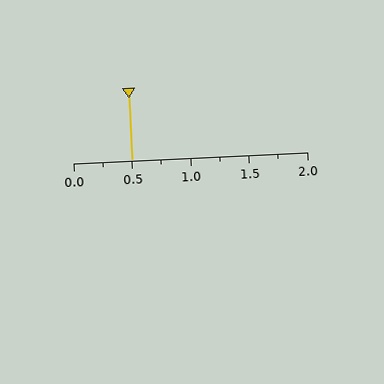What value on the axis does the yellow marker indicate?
The marker indicates approximately 0.5.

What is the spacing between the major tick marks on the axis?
The major ticks are spaced 0.5 apart.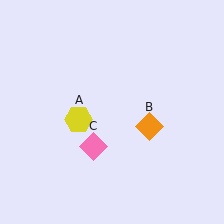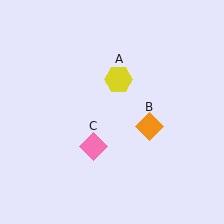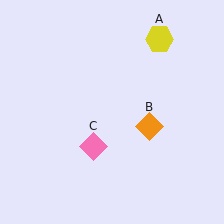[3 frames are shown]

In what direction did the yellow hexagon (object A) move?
The yellow hexagon (object A) moved up and to the right.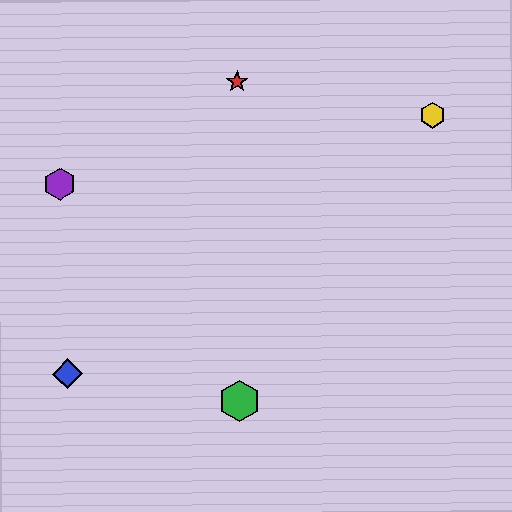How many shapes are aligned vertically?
2 shapes (the red star, the green hexagon) are aligned vertically.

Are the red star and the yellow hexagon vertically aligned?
No, the red star is at x≈237 and the yellow hexagon is at x≈432.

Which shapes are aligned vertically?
The red star, the green hexagon are aligned vertically.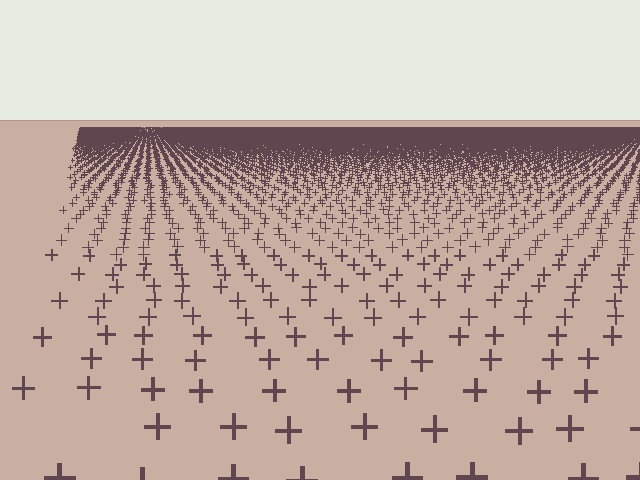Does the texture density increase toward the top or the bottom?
Density increases toward the top.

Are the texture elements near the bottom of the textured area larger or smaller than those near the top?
Larger. Near the bottom, elements are closer to the viewer and appear at a bigger on-screen size.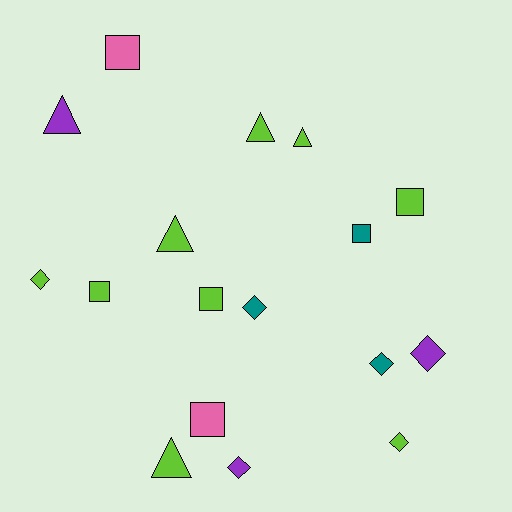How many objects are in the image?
There are 17 objects.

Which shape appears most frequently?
Square, with 6 objects.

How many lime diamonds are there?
There are 2 lime diamonds.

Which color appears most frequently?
Lime, with 9 objects.